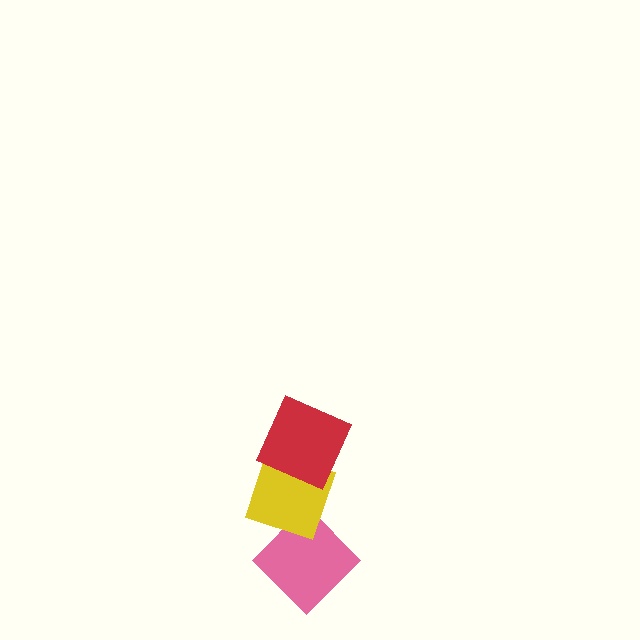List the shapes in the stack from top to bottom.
From top to bottom: the red diamond, the yellow diamond, the pink diamond.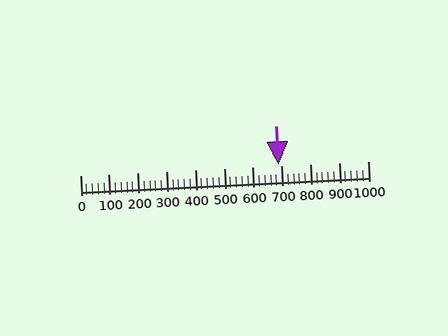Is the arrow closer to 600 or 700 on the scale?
The arrow is closer to 700.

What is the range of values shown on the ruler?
The ruler shows values from 0 to 1000.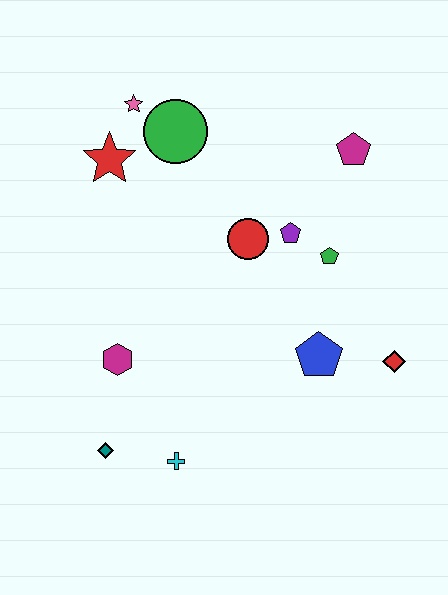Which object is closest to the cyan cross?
The teal diamond is closest to the cyan cross.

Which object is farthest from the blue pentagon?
The pink star is farthest from the blue pentagon.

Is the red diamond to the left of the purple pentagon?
No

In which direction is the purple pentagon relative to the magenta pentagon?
The purple pentagon is below the magenta pentagon.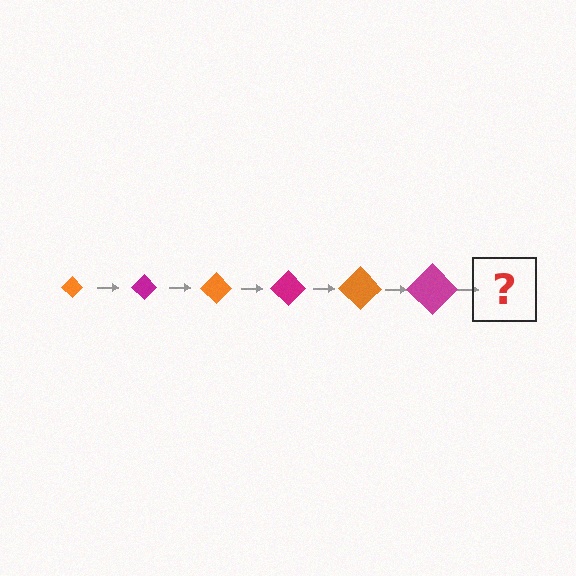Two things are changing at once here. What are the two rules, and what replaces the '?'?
The two rules are that the diamond grows larger each step and the color cycles through orange and magenta. The '?' should be an orange diamond, larger than the previous one.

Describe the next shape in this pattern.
It should be an orange diamond, larger than the previous one.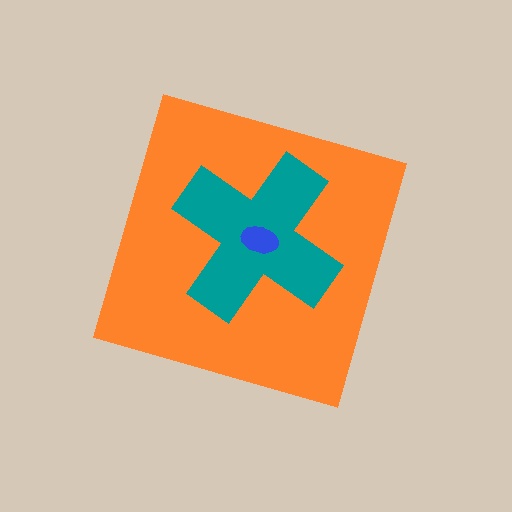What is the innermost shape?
The blue ellipse.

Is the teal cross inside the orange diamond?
Yes.